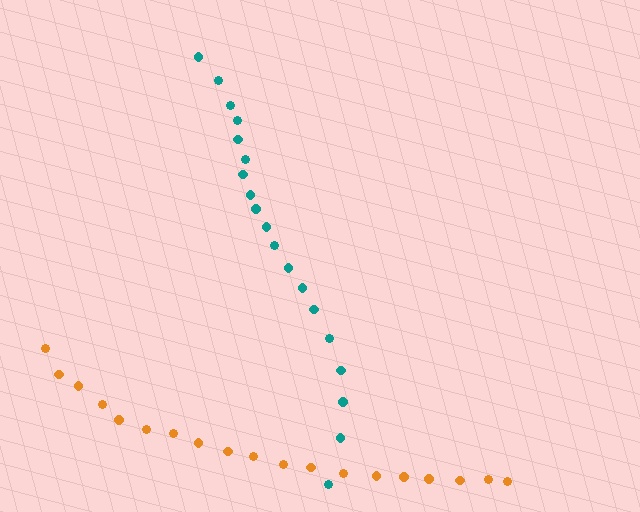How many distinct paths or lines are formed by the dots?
There are 2 distinct paths.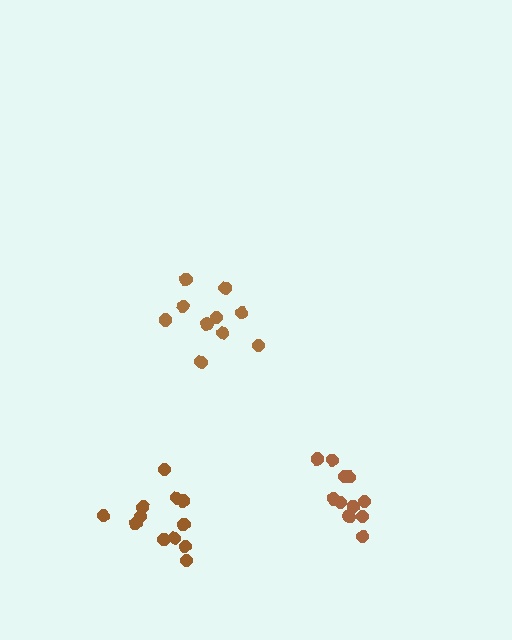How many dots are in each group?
Group 1: 10 dots, Group 2: 11 dots, Group 3: 12 dots (33 total).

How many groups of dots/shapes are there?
There are 3 groups.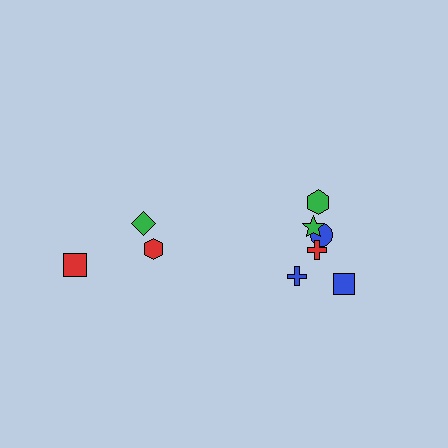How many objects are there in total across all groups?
There are 9 objects.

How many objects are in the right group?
There are 6 objects.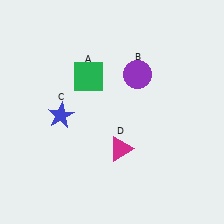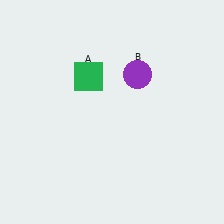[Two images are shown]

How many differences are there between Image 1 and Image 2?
There are 2 differences between the two images.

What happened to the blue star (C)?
The blue star (C) was removed in Image 2. It was in the bottom-left area of Image 1.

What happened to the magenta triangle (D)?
The magenta triangle (D) was removed in Image 2. It was in the bottom-right area of Image 1.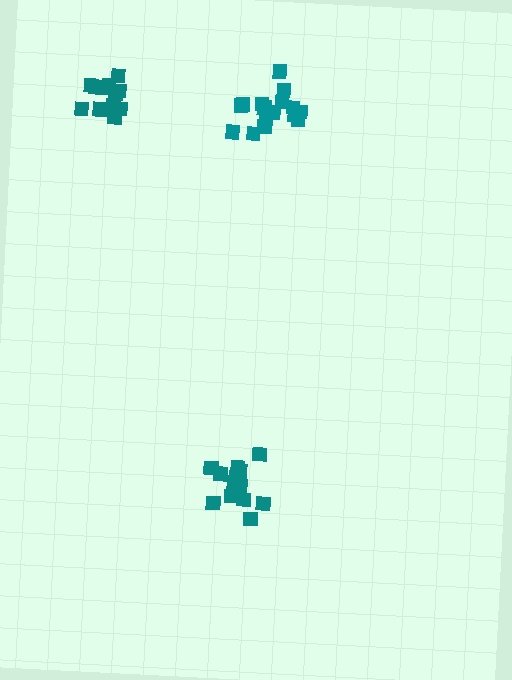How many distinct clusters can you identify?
There are 3 distinct clusters.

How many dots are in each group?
Group 1: 15 dots, Group 2: 16 dots, Group 3: 13 dots (44 total).